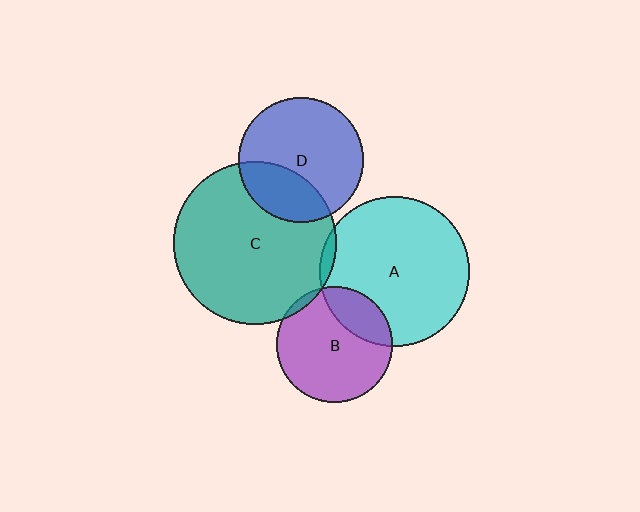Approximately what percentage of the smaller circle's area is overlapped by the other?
Approximately 25%.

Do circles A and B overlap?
Yes.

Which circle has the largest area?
Circle C (teal).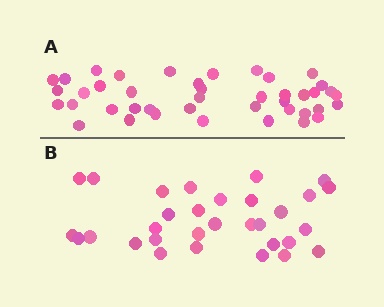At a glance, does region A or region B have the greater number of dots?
Region A (the top region) has more dots.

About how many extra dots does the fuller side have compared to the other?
Region A has roughly 12 or so more dots than region B.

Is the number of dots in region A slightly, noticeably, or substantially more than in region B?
Region A has noticeably more, but not dramatically so. The ratio is roughly 1.4 to 1.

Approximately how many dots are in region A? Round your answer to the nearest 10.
About 40 dots. (The exact count is 42, which rounds to 40.)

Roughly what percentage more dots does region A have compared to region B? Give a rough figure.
About 35% more.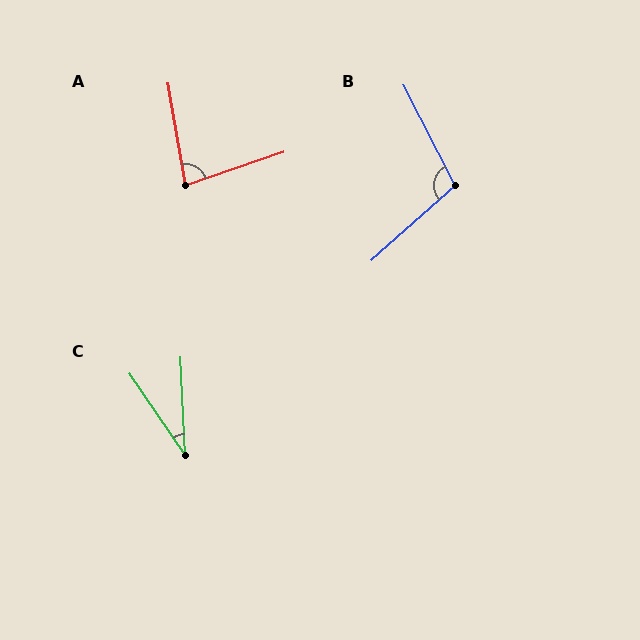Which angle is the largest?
B, at approximately 104 degrees.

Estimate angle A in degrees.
Approximately 81 degrees.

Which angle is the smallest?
C, at approximately 32 degrees.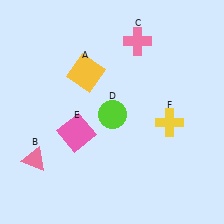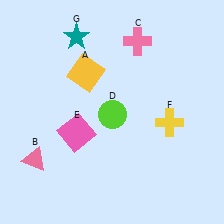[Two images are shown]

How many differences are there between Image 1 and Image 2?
There is 1 difference between the two images.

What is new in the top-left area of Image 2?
A teal star (G) was added in the top-left area of Image 2.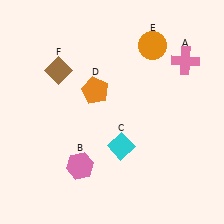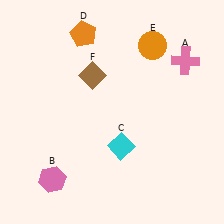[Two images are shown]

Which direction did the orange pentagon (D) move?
The orange pentagon (D) moved up.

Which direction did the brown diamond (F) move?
The brown diamond (F) moved right.